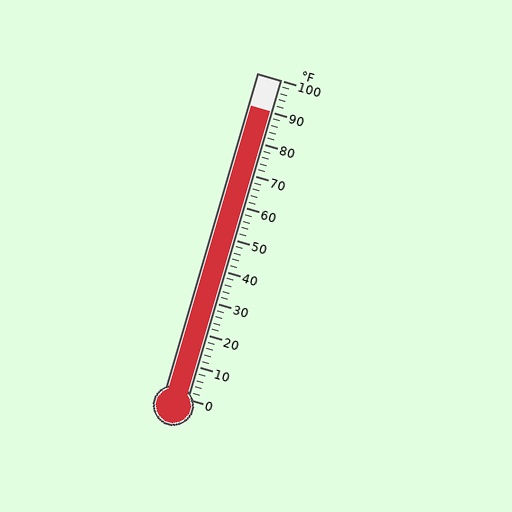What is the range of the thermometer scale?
The thermometer scale ranges from 0°F to 100°F.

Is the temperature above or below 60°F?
The temperature is above 60°F.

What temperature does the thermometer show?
The thermometer shows approximately 90°F.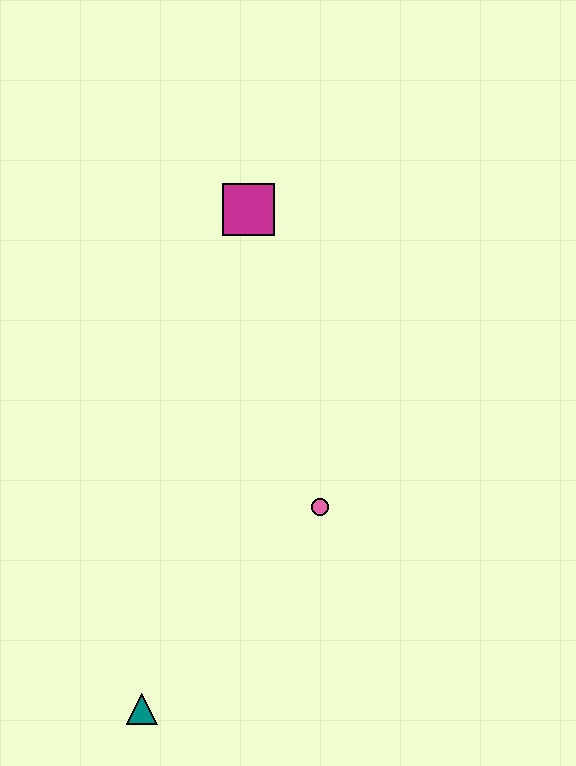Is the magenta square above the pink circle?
Yes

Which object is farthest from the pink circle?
The magenta square is farthest from the pink circle.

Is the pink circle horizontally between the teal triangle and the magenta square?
No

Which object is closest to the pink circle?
The teal triangle is closest to the pink circle.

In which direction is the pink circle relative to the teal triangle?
The pink circle is above the teal triangle.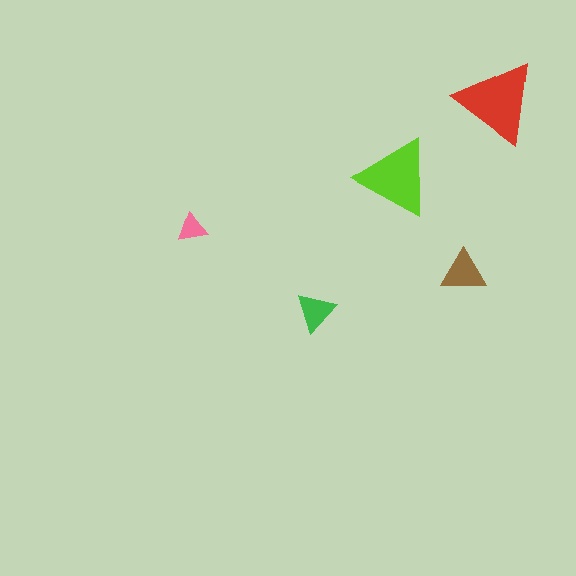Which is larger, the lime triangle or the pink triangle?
The lime one.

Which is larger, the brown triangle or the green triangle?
The brown one.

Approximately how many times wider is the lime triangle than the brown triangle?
About 1.5 times wider.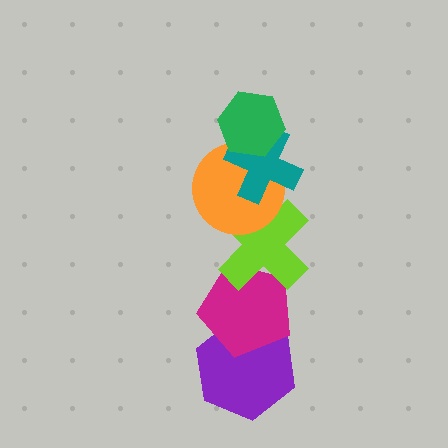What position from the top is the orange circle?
The orange circle is 3rd from the top.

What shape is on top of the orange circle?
The teal cross is on top of the orange circle.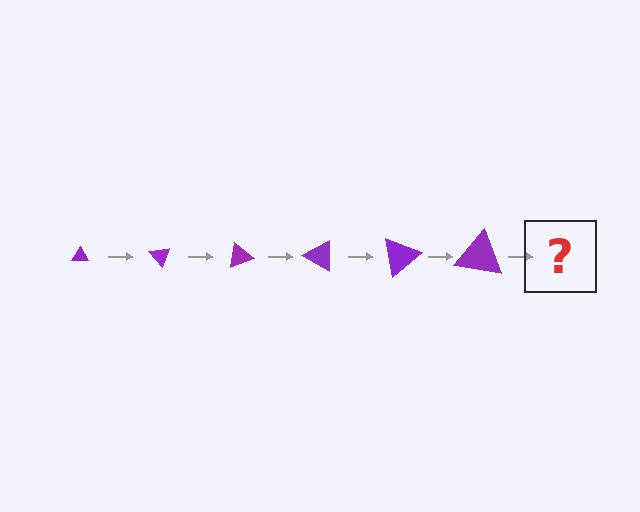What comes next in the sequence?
The next element should be a triangle, larger than the previous one and rotated 300 degrees from the start.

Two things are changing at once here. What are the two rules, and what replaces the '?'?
The two rules are that the triangle grows larger each step and it rotates 50 degrees each step. The '?' should be a triangle, larger than the previous one and rotated 300 degrees from the start.